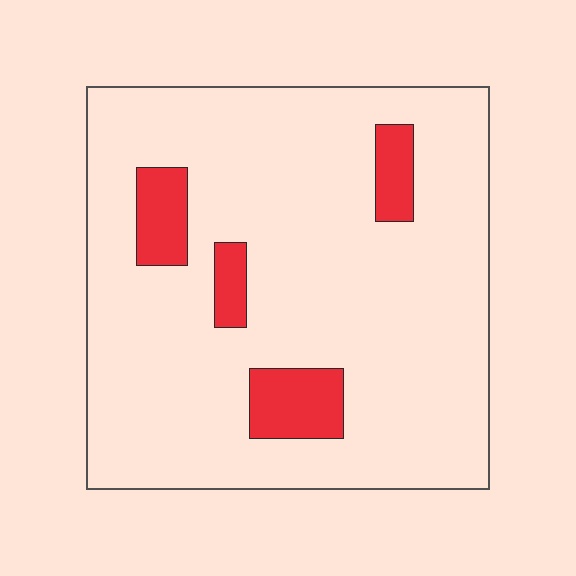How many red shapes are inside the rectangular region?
4.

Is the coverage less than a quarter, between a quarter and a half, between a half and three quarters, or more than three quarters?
Less than a quarter.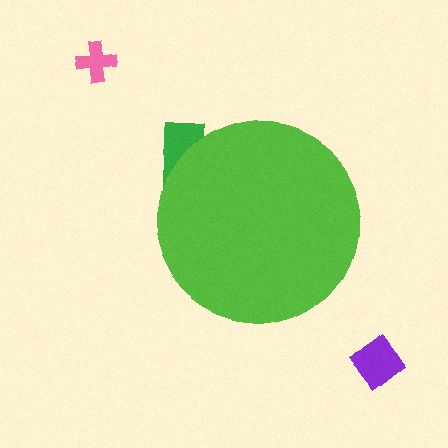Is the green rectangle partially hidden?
Yes, the green rectangle is partially hidden behind the lime circle.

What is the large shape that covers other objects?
A lime circle.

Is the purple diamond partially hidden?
No, the purple diamond is fully visible.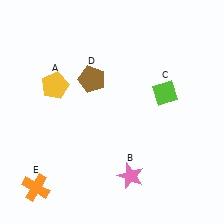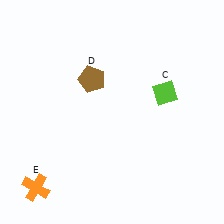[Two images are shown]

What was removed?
The pink star (B), the yellow pentagon (A) were removed in Image 2.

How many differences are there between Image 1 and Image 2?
There are 2 differences between the two images.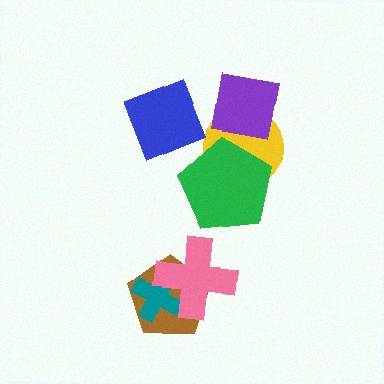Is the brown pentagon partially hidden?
Yes, it is partially covered by another shape.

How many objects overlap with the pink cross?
2 objects overlap with the pink cross.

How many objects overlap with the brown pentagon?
2 objects overlap with the brown pentagon.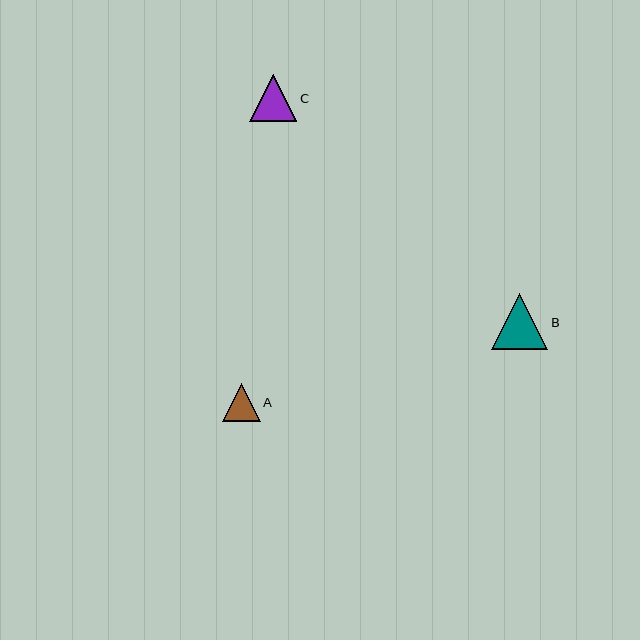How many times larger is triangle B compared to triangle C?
Triangle B is approximately 1.2 times the size of triangle C.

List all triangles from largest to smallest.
From largest to smallest: B, C, A.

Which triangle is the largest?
Triangle B is the largest with a size of approximately 56 pixels.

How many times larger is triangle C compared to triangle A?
Triangle C is approximately 1.2 times the size of triangle A.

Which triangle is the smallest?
Triangle A is the smallest with a size of approximately 38 pixels.